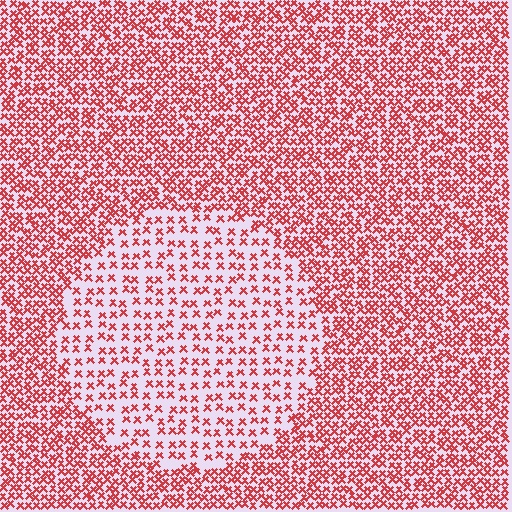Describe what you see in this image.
The image contains small red elements arranged at two different densities. A circle-shaped region is visible where the elements are less densely packed than the surrounding area.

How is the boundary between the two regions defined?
The boundary is defined by a change in element density (approximately 2.1x ratio). All elements are the same color, size, and shape.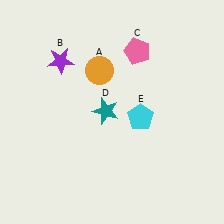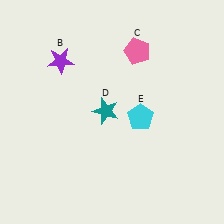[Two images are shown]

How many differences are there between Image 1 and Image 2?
There is 1 difference between the two images.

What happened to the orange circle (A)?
The orange circle (A) was removed in Image 2. It was in the top-left area of Image 1.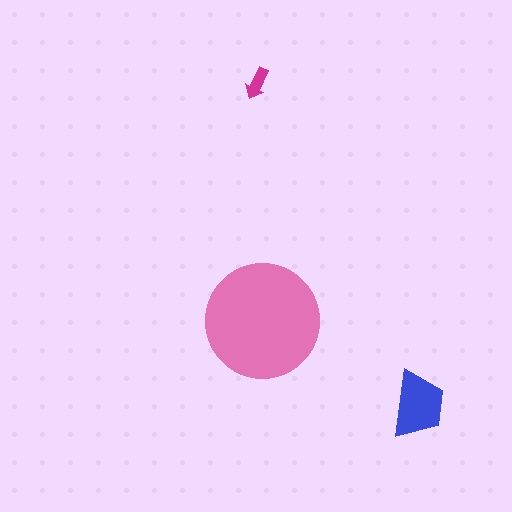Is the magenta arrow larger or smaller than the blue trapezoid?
Smaller.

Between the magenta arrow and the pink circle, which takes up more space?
The pink circle.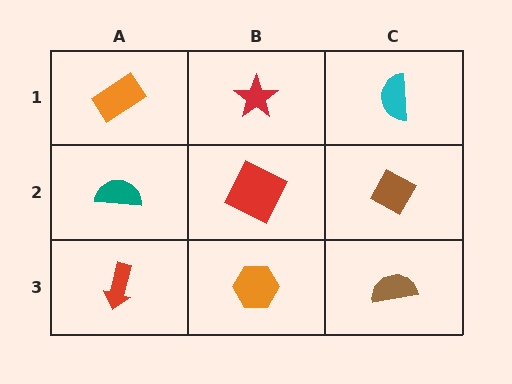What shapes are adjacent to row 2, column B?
A red star (row 1, column B), an orange hexagon (row 3, column B), a teal semicircle (row 2, column A), a brown diamond (row 2, column C).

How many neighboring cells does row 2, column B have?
4.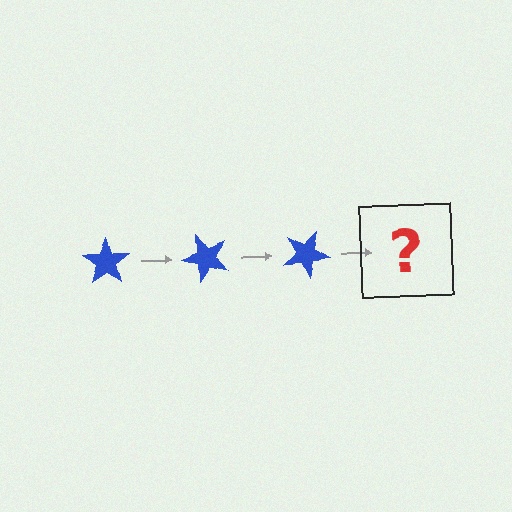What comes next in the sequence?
The next element should be a blue star rotated 150 degrees.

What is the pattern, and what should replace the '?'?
The pattern is that the star rotates 50 degrees each step. The '?' should be a blue star rotated 150 degrees.